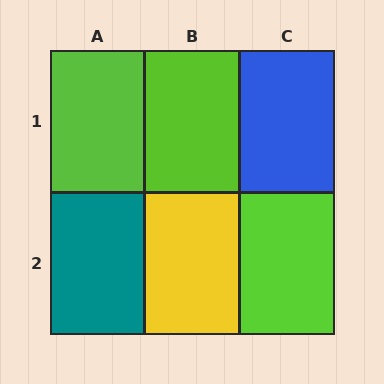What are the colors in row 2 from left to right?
Teal, yellow, lime.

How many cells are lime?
3 cells are lime.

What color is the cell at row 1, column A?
Lime.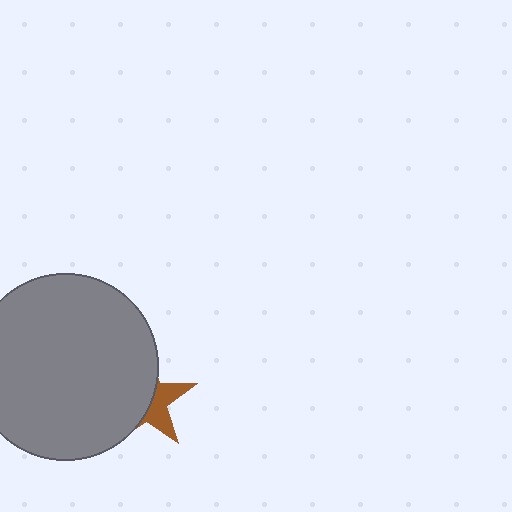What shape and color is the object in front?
The object in front is a gray circle.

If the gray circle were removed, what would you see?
You would see the complete brown star.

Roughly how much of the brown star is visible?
A small part of it is visible (roughly 38%).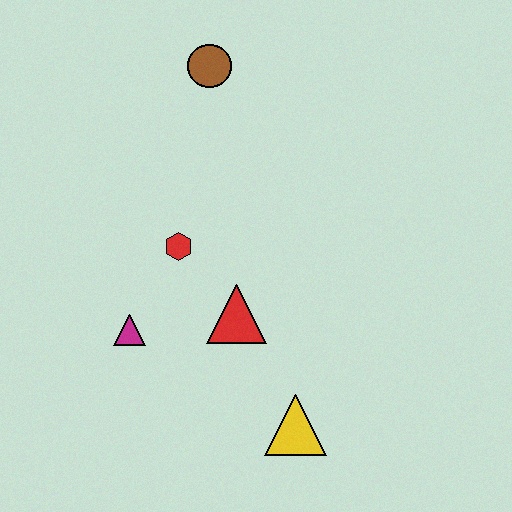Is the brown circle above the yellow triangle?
Yes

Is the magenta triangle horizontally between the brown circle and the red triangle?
No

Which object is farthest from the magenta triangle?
The brown circle is farthest from the magenta triangle.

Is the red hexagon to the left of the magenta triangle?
No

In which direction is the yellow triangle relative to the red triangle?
The yellow triangle is below the red triangle.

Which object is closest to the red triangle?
The red hexagon is closest to the red triangle.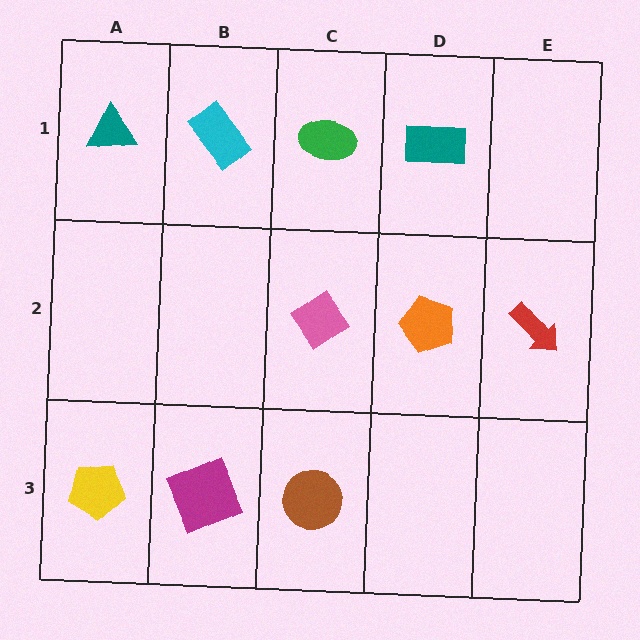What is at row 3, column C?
A brown circle.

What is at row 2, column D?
An orange pentagon.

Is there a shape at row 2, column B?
No, that cell is empty.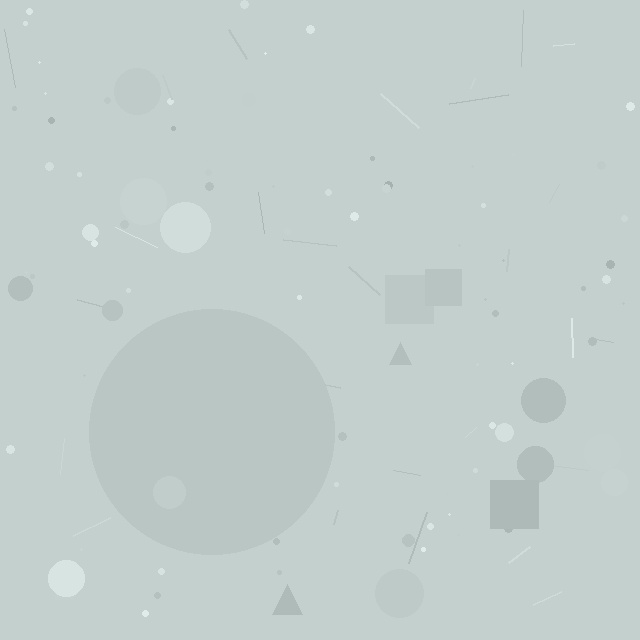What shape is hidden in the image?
A circle is hidden in the image.